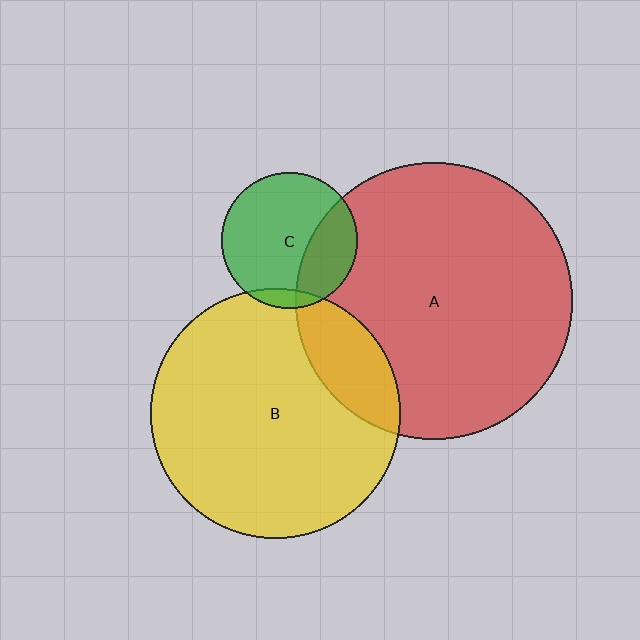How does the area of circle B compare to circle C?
Approximately 3.4 times.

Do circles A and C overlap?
Yes.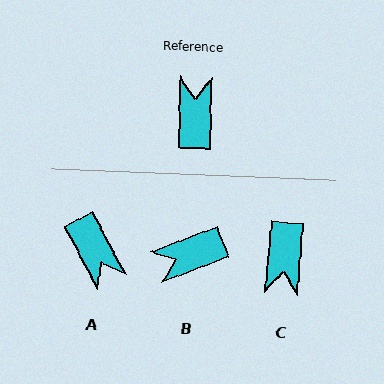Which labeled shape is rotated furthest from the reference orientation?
C, about 177 degrees away.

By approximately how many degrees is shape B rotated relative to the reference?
Approximately 113 degrees counter-clockwise.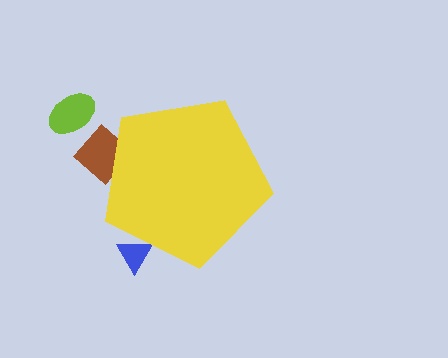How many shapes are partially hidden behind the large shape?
2 shapes are partially hidden.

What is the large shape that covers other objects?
A yellow pentagon.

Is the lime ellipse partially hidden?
No, the lime ellipse is fully visible.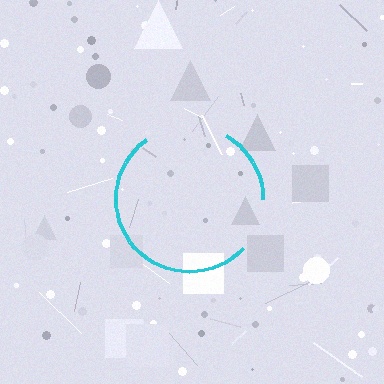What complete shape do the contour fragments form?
The contour fragments form a circle.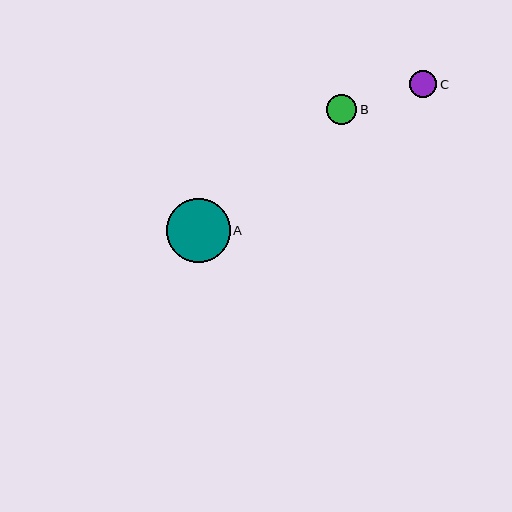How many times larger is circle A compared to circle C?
Circle A is approximately 2.4 times the size of circle C.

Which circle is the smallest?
Circle C is the smallest with a size of approximately 27 pixels.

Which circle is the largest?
Circle A is the largest with a size of approximately 63 pixels.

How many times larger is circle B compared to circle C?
Circle B is approximately 1.1 times the size of circle C.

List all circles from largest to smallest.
From largest to smallest: A, B, C.